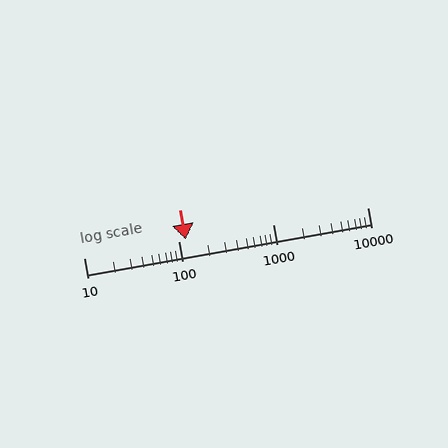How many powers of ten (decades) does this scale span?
The scale spans 3 decades, from 10 to 10000.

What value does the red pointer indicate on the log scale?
The pointer indicates approximately 120.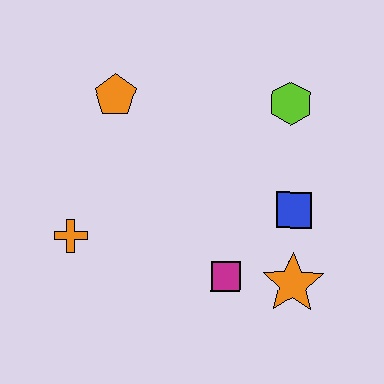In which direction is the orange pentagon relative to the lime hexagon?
The orange pentagon is to the left of the lime hexagon.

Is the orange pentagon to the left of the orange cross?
No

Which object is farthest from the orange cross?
The lime hexagon is farthest from the orange cross.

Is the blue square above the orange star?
Yes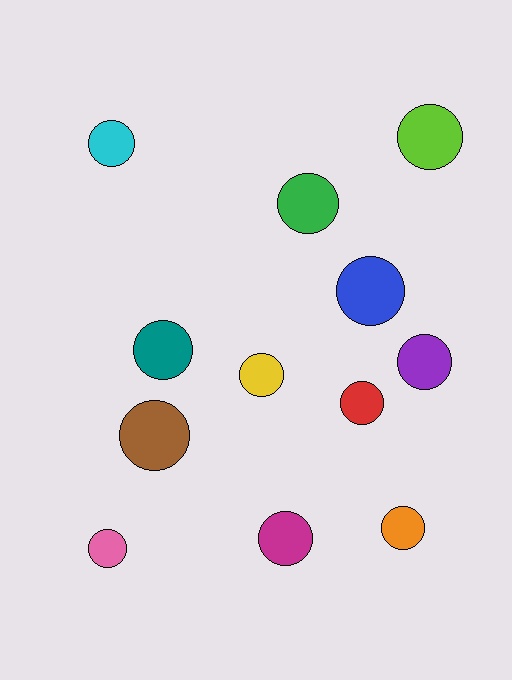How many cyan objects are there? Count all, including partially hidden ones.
There is 1 cyan object.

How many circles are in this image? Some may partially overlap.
There are 12 circles.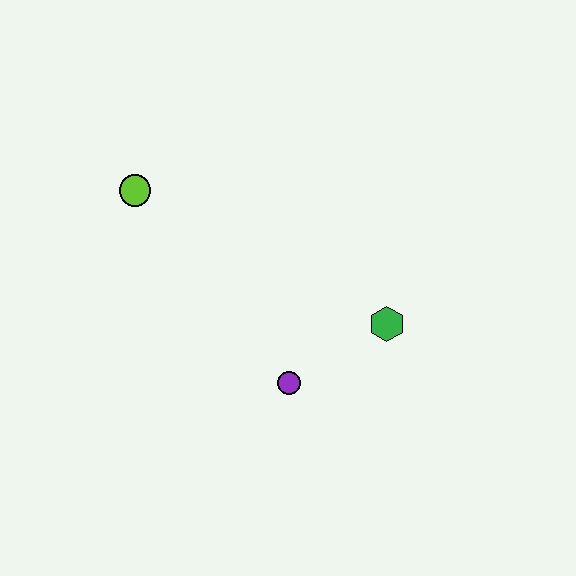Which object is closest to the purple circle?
The green hexagon is closest to the purple circle.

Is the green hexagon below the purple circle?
No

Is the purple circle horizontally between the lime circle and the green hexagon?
Yes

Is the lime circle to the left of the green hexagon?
Yes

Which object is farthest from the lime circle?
The green hexagon is farthest from the lime circle.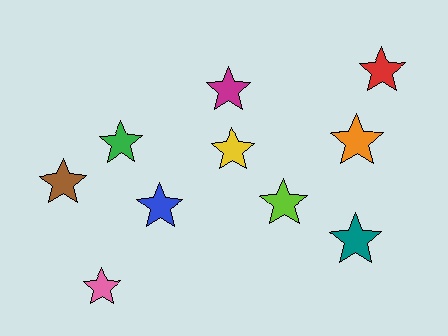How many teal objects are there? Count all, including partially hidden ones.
There is 1 teal object.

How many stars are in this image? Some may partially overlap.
There are 10 stars.